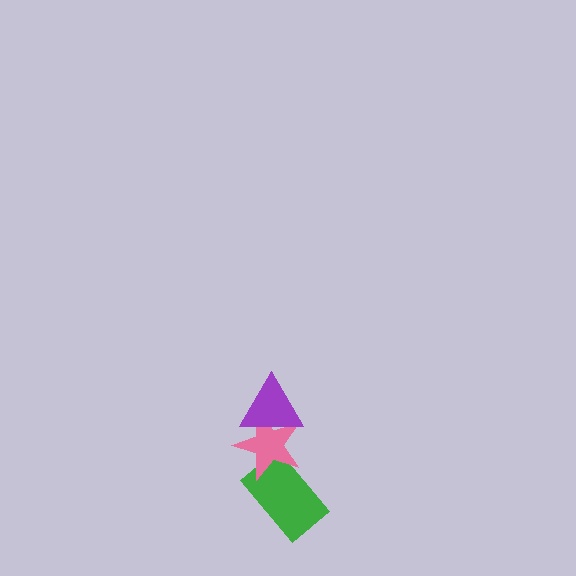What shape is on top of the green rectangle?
The pink star is on top of the green rectangle.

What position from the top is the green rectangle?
The green rectangle is 3rd from the top.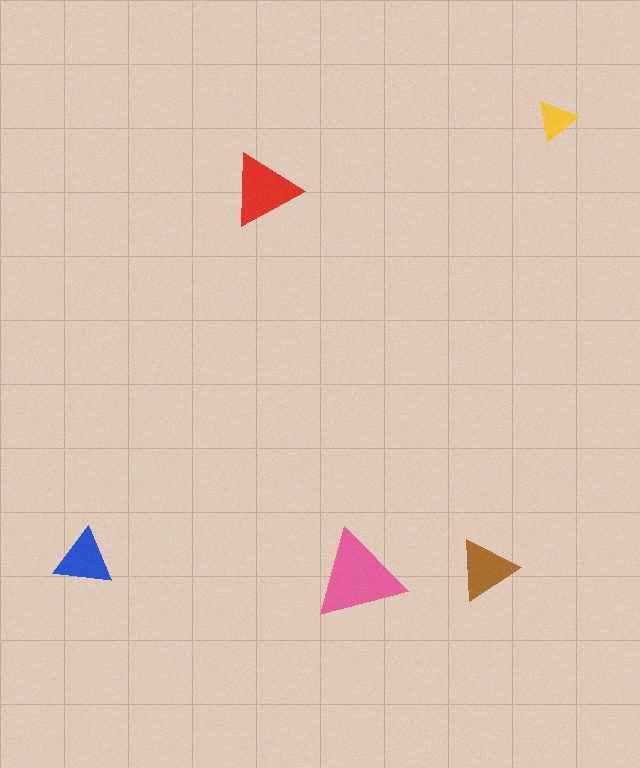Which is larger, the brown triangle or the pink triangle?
The pink one.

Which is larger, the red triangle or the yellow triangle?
The red one.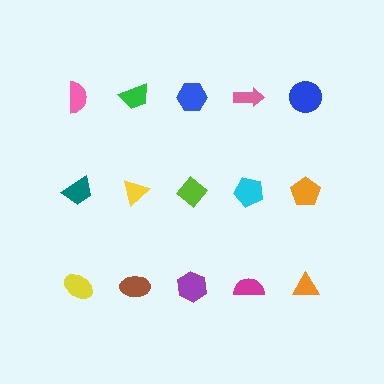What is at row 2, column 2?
A yellow triangle.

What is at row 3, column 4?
A magenta semicircle.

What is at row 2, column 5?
An orange pentagon.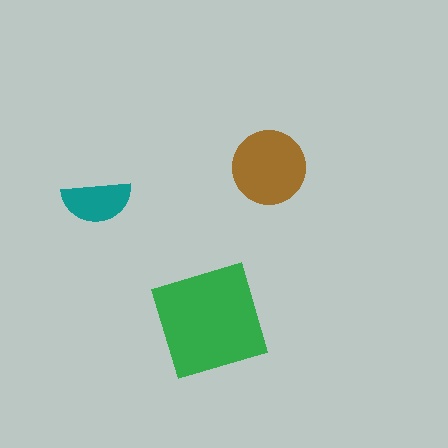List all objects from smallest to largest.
The teal semicircle, the brown circle, the green square.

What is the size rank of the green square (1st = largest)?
1st.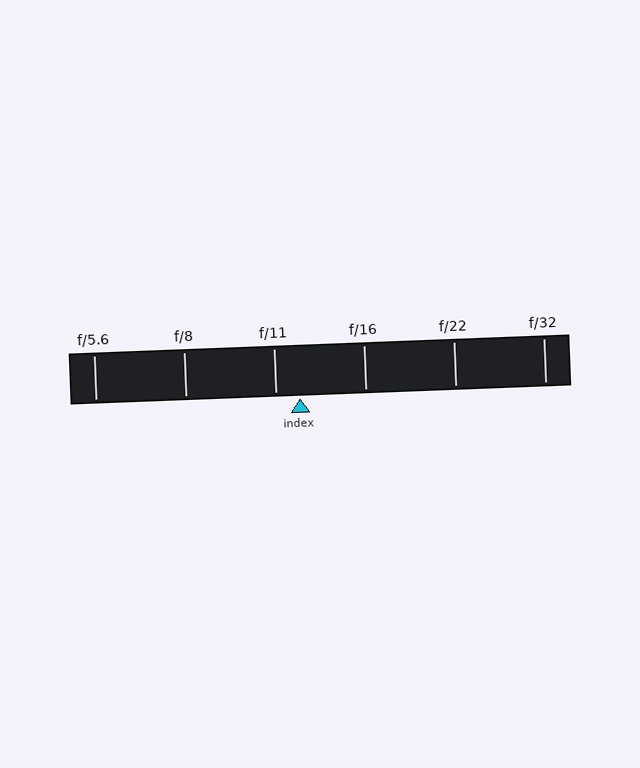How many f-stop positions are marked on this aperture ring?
There are 6 f-stop positions marked.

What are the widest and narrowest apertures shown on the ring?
The widest aperture shown is f/5.6 and the narrowest is f/32.